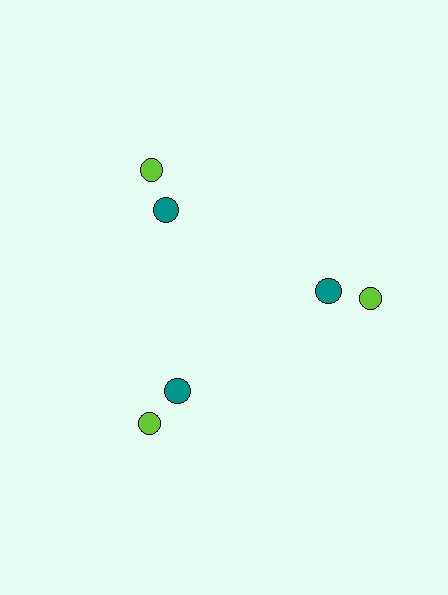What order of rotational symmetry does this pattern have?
This pattern has 3-fold rotational symmetry.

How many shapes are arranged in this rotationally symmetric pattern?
There are 6 shapes, arranged in 3 groups of 2.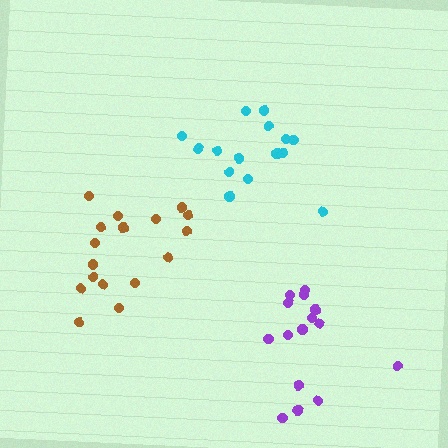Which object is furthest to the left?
The brown cluster is leftmost.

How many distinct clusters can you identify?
There are 3 distinct clusters.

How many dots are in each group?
Group 1: 17 dots, Group 2: 15 dots, Group 3: 15 dots (47 total).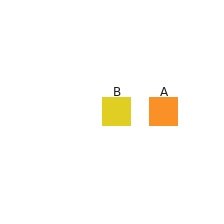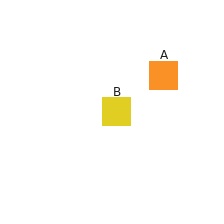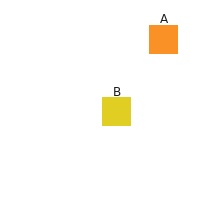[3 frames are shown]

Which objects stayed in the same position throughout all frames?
Yellow square (object B) remained stationary.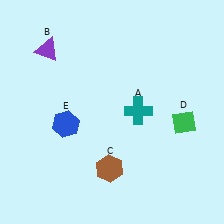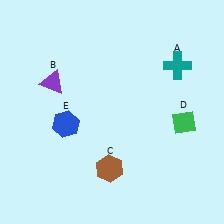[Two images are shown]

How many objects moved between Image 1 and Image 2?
2 objects moved between the two images.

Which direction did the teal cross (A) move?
The teal cross (A) moved up.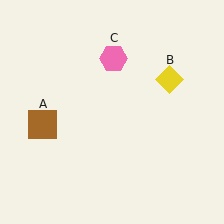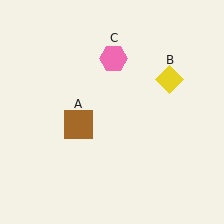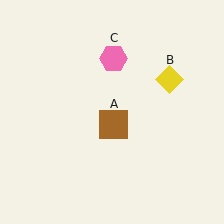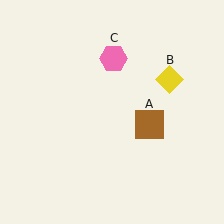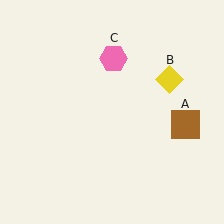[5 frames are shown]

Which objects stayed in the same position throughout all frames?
Yellow diamond (object B) and pink hexagon (object C) remained stationary.